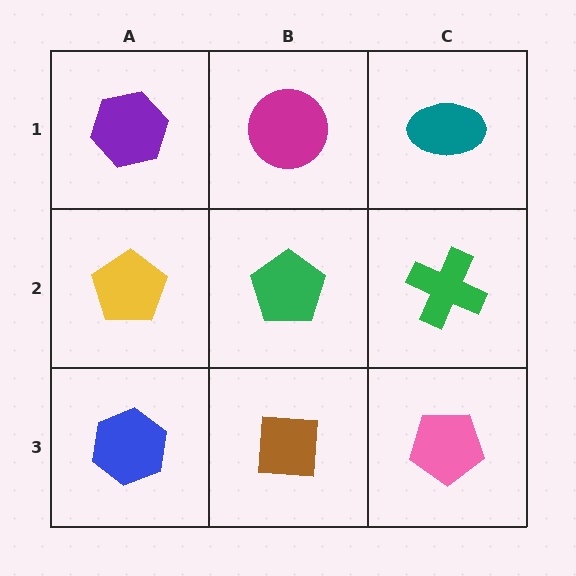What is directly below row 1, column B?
A green pentagon.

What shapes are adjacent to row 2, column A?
A purple hexagon (row 1, column A), a blue hexagon (row 3, column A), a green pentagon (row 2, column B).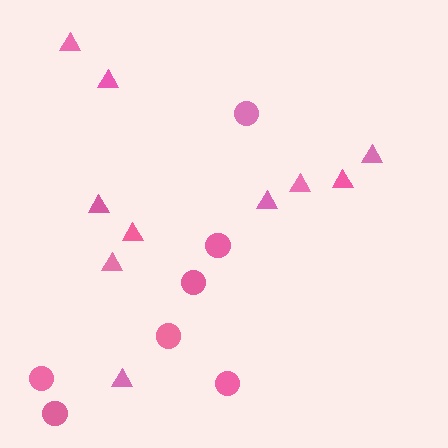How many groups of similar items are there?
There are 2 groups: one group of triangles (10) and one group of circles (7).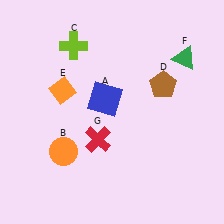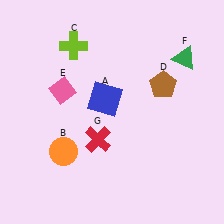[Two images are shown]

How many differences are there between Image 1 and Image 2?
There is 1 difference between the two images.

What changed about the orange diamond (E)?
In Image 1, E is orange. In Image 2, it changed to pink.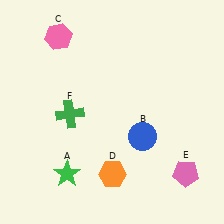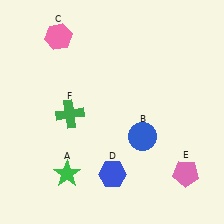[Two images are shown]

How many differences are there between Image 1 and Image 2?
There is 1 difference between the two images.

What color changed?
The hexagon (D) changed from orange in Image 1 to blue in Image 2.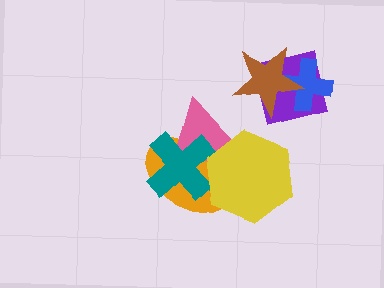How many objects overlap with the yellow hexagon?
3 objects overlap with the yellow hexagon.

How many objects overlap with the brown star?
2 objects overlap with the brown star.